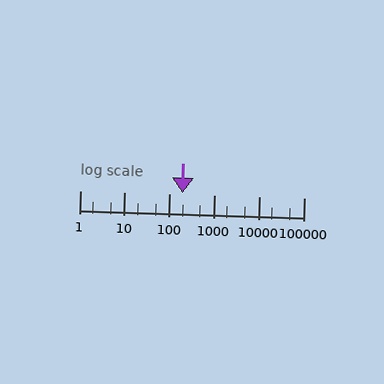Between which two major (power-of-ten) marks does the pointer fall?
The pointer is between 100 and 1000.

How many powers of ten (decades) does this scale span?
The scale spans 5 decades, from 1 to 100000.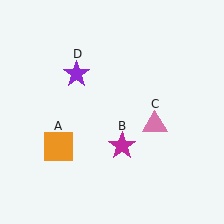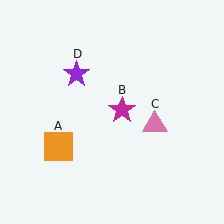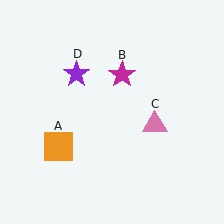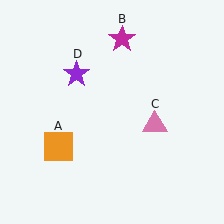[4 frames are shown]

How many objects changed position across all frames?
1 object changed position: magenta star (object B).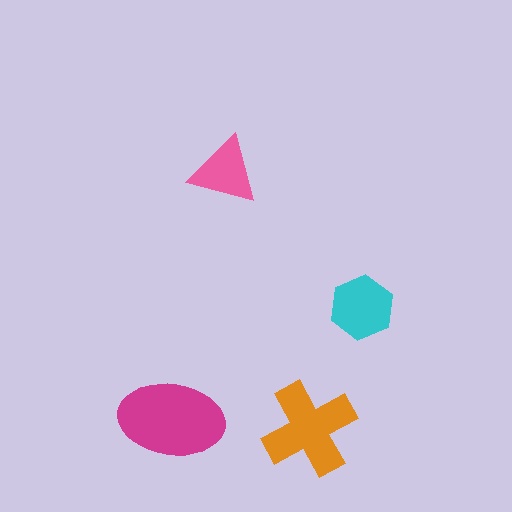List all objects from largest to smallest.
The magenta ellipse, the orange cross, the cyan hexagon, the pink triangle.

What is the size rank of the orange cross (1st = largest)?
2nd.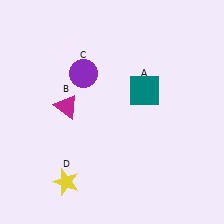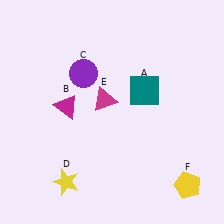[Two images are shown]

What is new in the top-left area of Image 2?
A magenta triangle (E) was added in the top-left area of Image 2.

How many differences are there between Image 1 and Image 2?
There are 2 differences between the two images.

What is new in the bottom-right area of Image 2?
A yellow pentagon (F) was added in the bottom-right area of Image 2.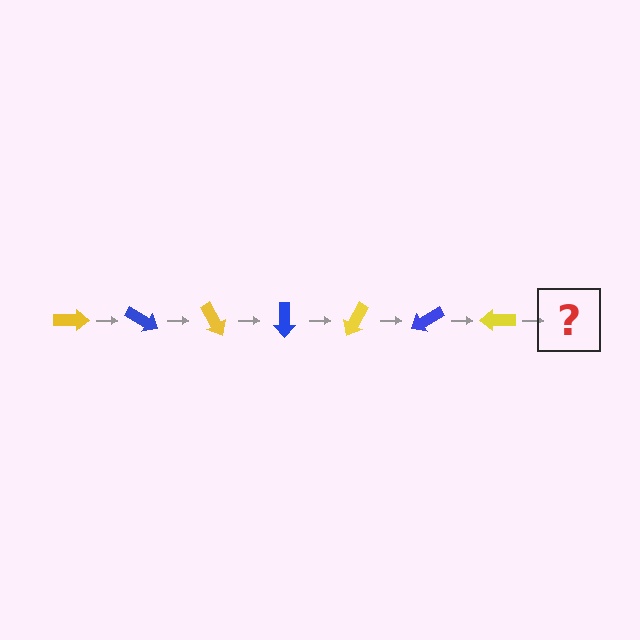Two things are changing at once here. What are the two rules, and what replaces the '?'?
The two rules are that it rotates 30 degrees each step and the color cycles through yellow and blue. The '?' should be a blue arrow, rotated 210 degrees from the start.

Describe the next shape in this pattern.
It should be a blue arrow, rotated 210 degrees from the start.